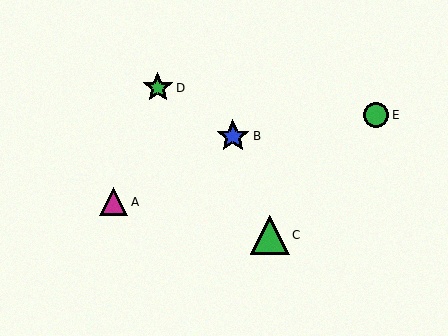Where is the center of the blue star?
The center of the blue star is at (233, 136).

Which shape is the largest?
The green triangle (labeled C) is the largest.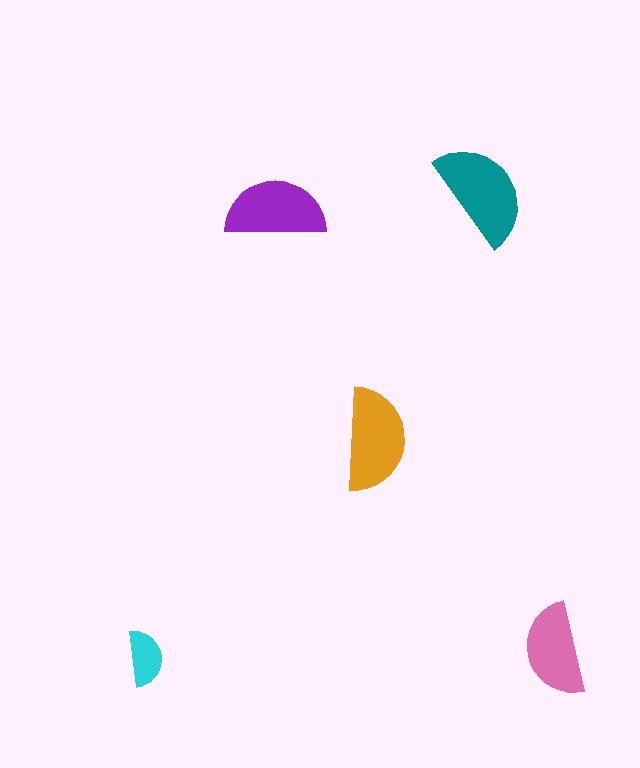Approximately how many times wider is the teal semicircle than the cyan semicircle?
About 2 times wider.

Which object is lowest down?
The cyan semicircle is bottommost.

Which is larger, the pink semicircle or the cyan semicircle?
The pink one.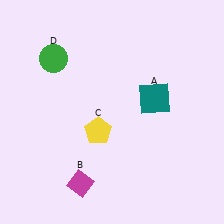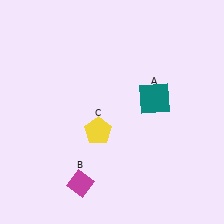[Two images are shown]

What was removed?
The green circle (D) was removed in Image 2.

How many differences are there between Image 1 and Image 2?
There is 1 difference between the two images.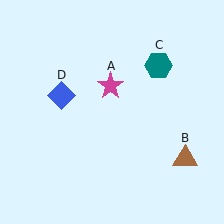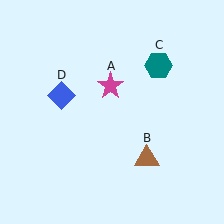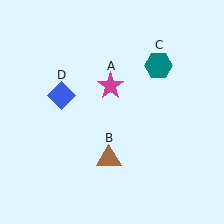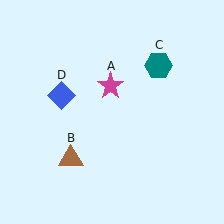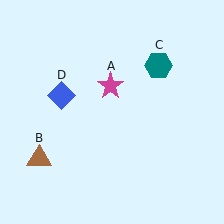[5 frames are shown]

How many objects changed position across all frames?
1 object changed position: brown triangle (object B).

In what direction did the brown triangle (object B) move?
The brown triangle (object B) moved left.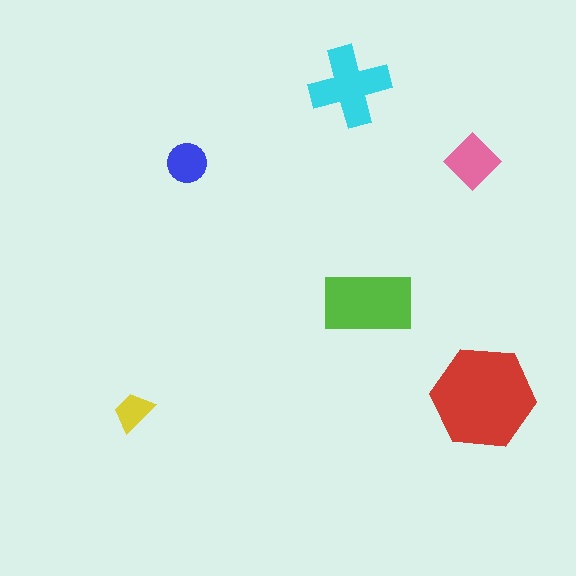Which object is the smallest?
The yellow trapezoid.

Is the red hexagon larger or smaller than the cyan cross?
Larger.